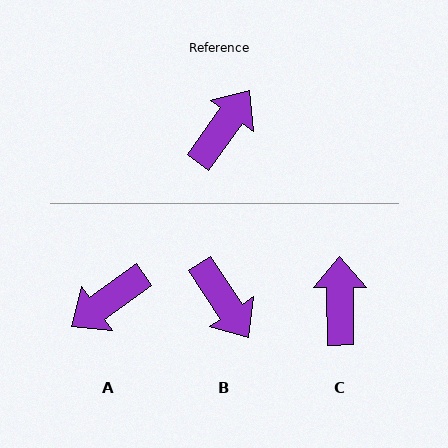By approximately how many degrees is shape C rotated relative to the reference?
Approximately 36 degrees counter-clockwise.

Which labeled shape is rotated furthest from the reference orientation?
A, about 161 degrees away.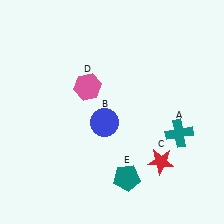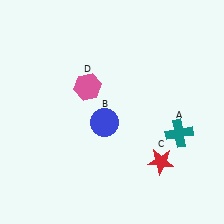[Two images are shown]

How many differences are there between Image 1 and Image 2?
There is 1 difference between the two images.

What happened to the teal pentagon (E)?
The teal pentagon (E) was removed in Image 2. It was in the bottom-right area of Image 1.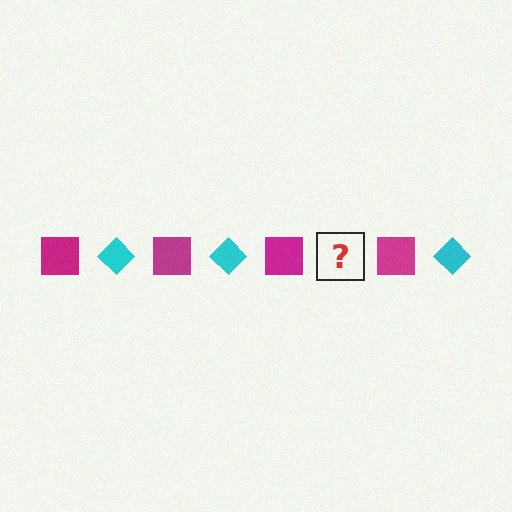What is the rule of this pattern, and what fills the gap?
The rule is that the pattern alternates between magenta square and cyan diamond. The gap should be filled with a cyan diamond.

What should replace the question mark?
The question mark should be replaced with a cyan diamond.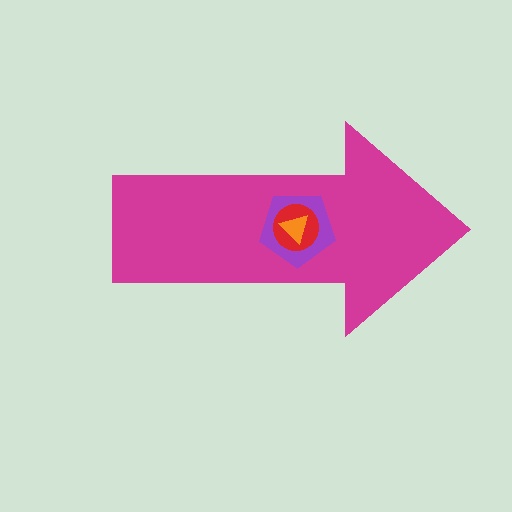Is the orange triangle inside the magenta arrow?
Yes.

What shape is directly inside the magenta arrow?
The purple pentagon.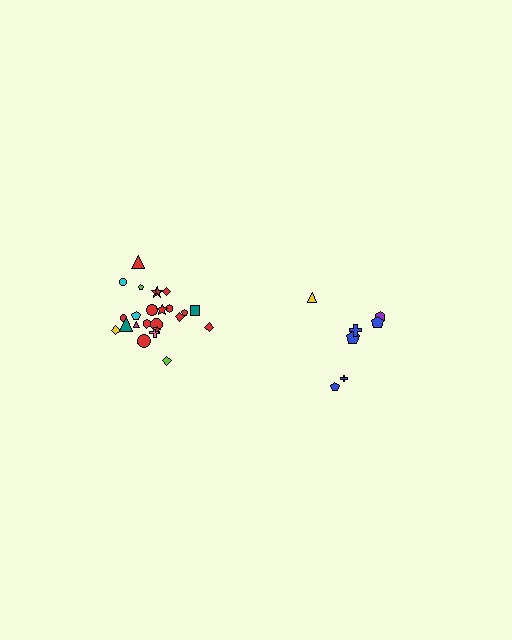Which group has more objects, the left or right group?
The left group.